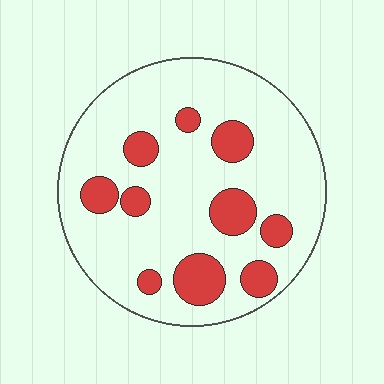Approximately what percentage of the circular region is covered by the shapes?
Approximately 20%.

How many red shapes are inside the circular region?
10.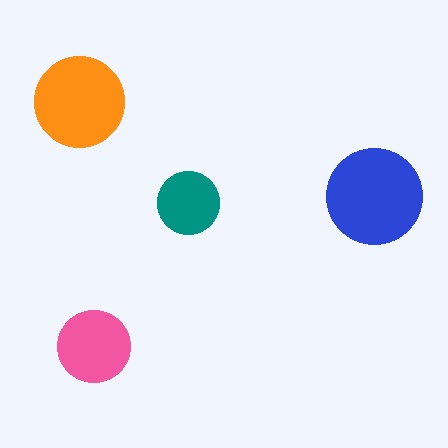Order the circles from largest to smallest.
the blue one, the orange one, the pink one, the teal one.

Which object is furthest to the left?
The orange circle is leftmost.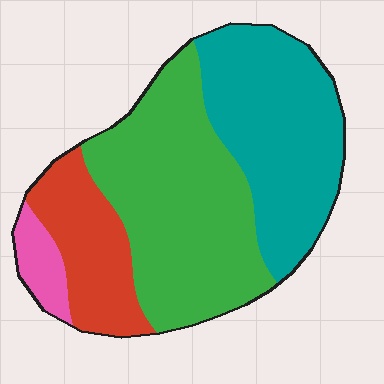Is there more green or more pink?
Green.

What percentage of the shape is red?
Red takes up about one sixth (1/6) of the shape.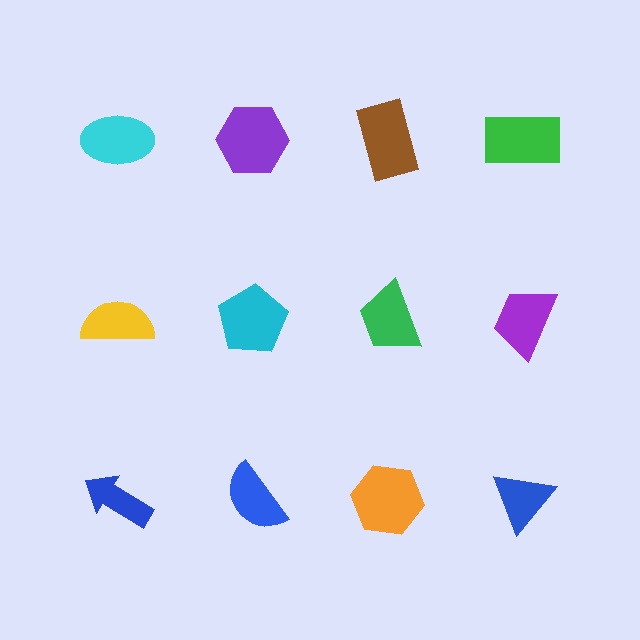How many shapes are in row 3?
4 shapes.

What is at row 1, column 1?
A cyan ellipse.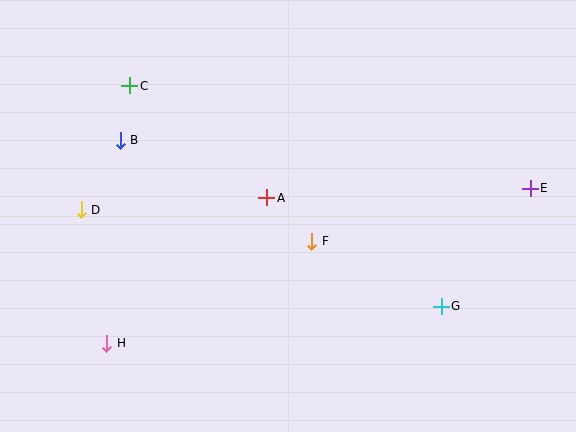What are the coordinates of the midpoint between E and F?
The midpoint between E and F is at (421, 215).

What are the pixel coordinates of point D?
Point D is at (81, 210).